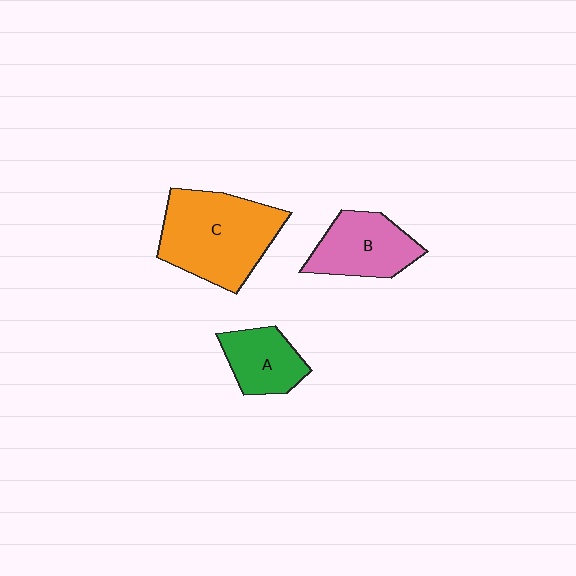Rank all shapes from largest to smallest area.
From largest to smallest: C (orange), B (pink), A (green).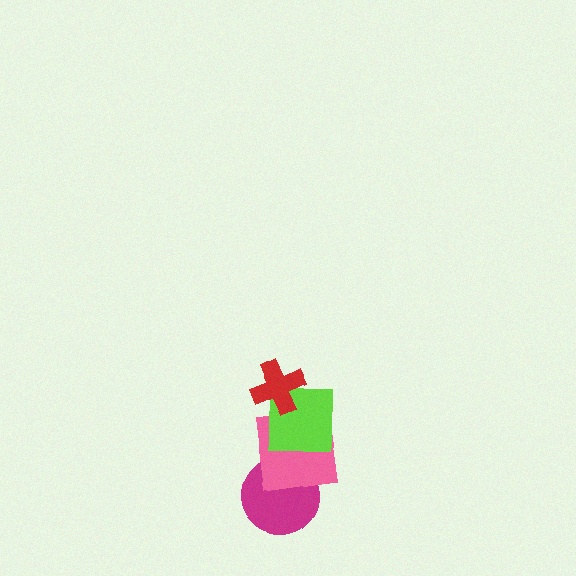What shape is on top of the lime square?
The red cross is on top of the lime square.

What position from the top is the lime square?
The lime square is 2nd from the top.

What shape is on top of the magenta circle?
The pink square is on top of the magenta circle.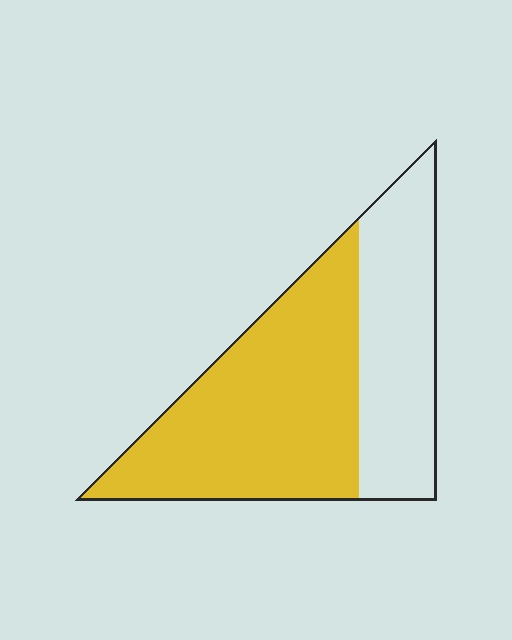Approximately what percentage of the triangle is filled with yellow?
Approximately 60%.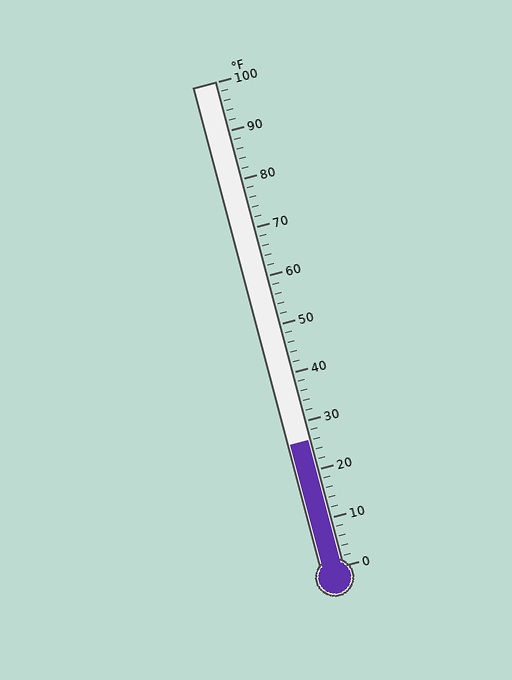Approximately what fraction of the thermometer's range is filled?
The thermometer is filled to approximately 25% of its range.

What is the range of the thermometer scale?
The thermometer scale ranges from 0°F to 100°F.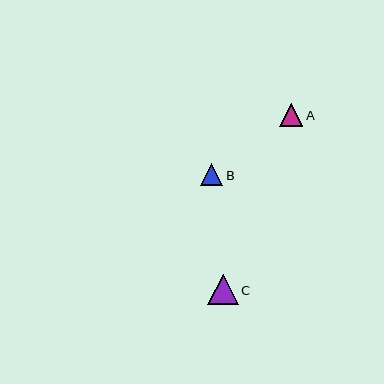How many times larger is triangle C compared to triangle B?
Triangle C is approximately 1.4 times the size of triangle B.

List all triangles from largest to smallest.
From largest to smallest: C, A, B.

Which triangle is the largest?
Triangle C is the largest with a size of approximately 31 pixels.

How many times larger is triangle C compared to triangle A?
Triangle C is approximately 1.3 times the size of triangle A.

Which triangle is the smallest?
Triangle B is the smallest with a size of approximately 22 pixels.